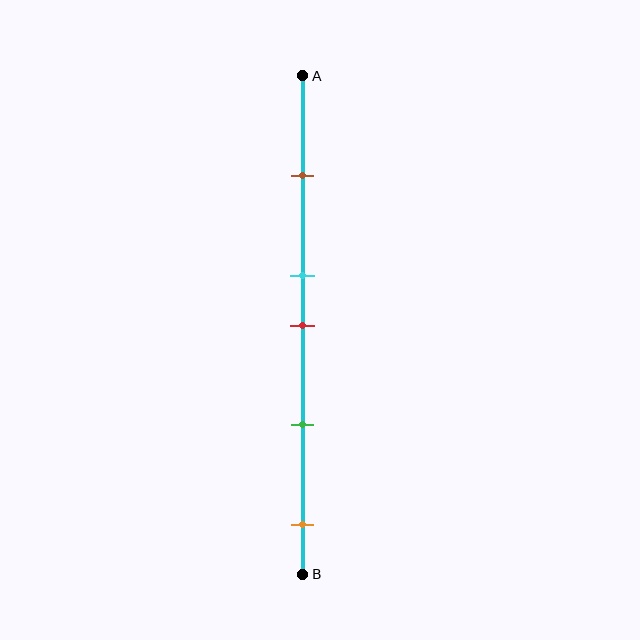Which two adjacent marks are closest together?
The cyan and red marks are the closest adjacent pair.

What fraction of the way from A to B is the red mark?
The red mark is approximately 50% (0.5) of the way from A to B.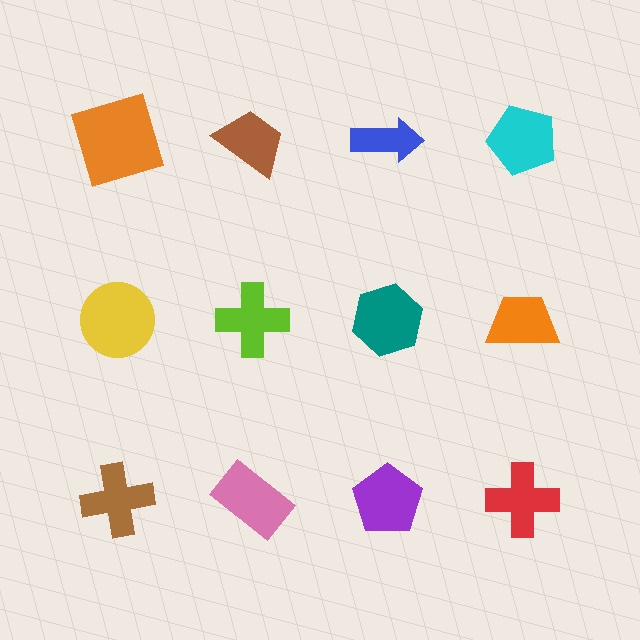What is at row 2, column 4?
An orange trapezoid.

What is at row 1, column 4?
A cyan pentagon.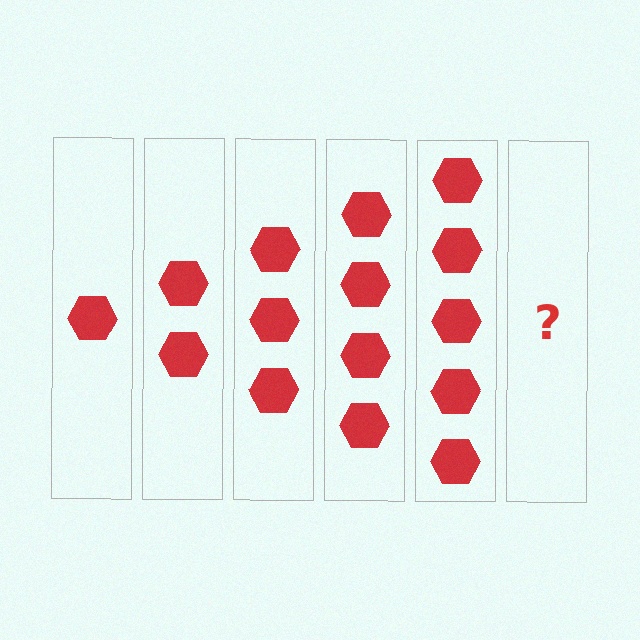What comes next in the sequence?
The next element should be 6 hexagons.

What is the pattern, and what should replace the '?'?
The pattern is that each step adds one more hexagon. The '?' should be 6 hexagons.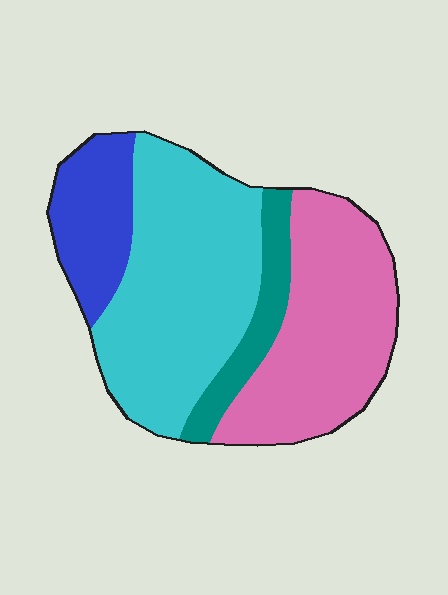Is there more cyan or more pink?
Cyan.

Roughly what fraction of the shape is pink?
Pink covers roughly 35% of the shape.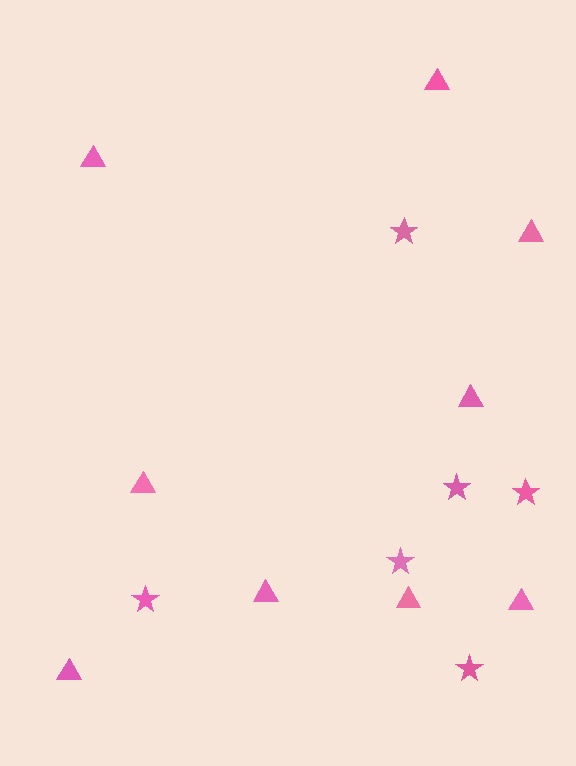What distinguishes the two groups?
There are 2 groups: one group of stars (6) and one group of triangles (9).